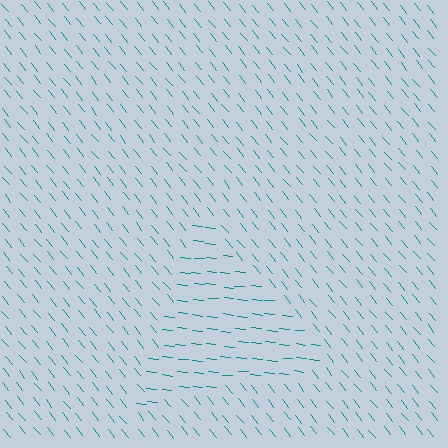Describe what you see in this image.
The image is filled with small teal line segments. A triangle region in the image has lines oriented differently from the surrounding lines, creating a visible texture boundary.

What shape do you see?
I see a triangle.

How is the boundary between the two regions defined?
The boundary is defined purely by a change in line orientation (approximately 45 degrees difference). All lines are the same color and thickness.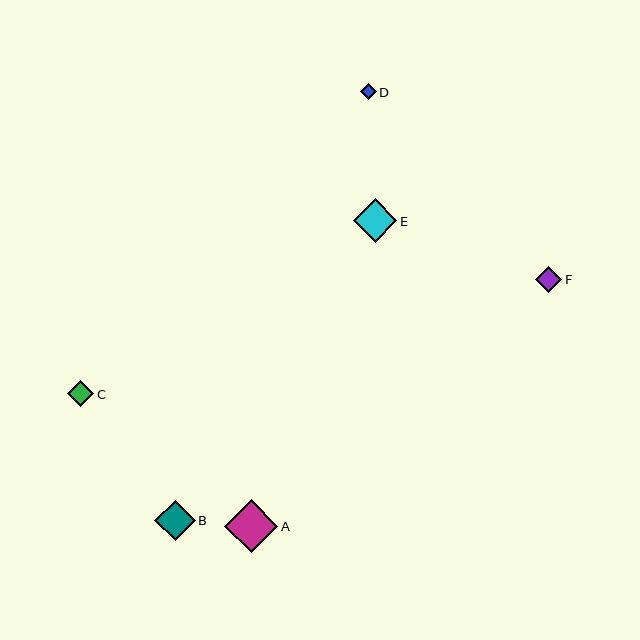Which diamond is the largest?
Diamond A is the largest with a size of approximately 53 pixels.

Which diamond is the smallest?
Diamond D is the smallest with a size of approximately 16 pixels.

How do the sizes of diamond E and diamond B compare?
Diamond E and diamond B are approximately the same size.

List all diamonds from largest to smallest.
From largest to smallest: A, E, B, F, C, D.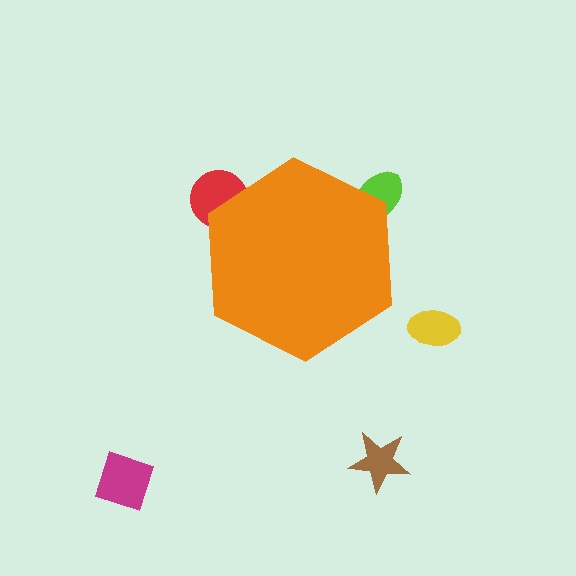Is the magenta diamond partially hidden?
No, the magenta diamond is fully visible.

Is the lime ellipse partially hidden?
Yes, the lime ellipse is partially hidden behind the orange hexagon.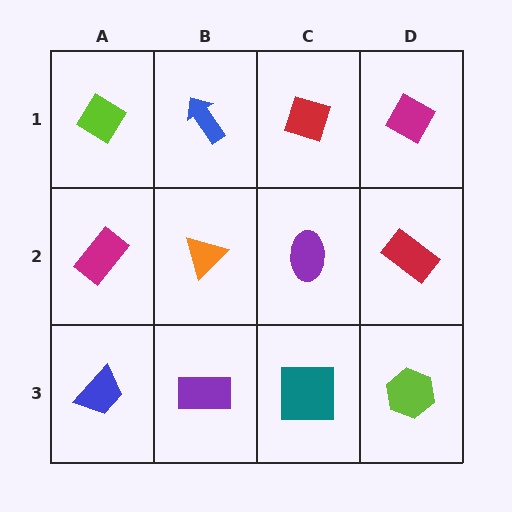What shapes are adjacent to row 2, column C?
A red diamond (row 1, column C), a teal square (row 3, column C), an orange triangle (row 2, column B), a red rectangle (row 2, column D).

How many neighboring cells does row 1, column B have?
3.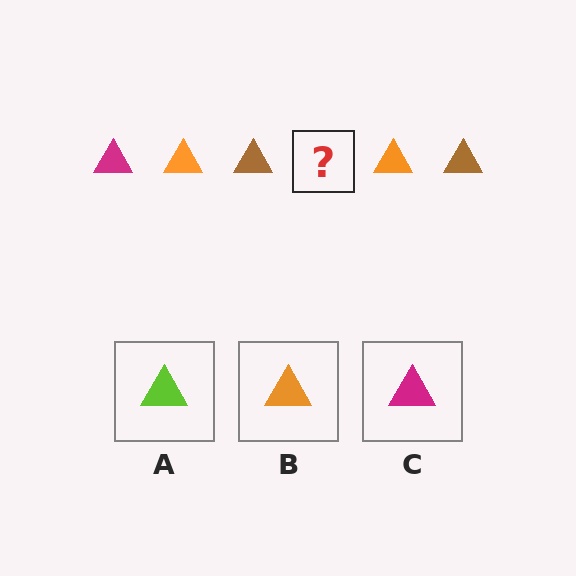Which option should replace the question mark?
Option C.